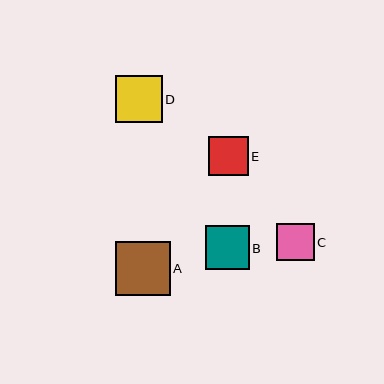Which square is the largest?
Square A is the largest with a size of approximately 55 pixels.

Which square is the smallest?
Square C is the smallest with a size of approximately 38 pixels.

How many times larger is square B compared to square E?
Square B is approximately 1.1 times the size of square E.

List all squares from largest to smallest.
From largest to smallest: A, D, B, E, C.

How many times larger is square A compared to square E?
Square A is approximately 1.4 times the size of square E.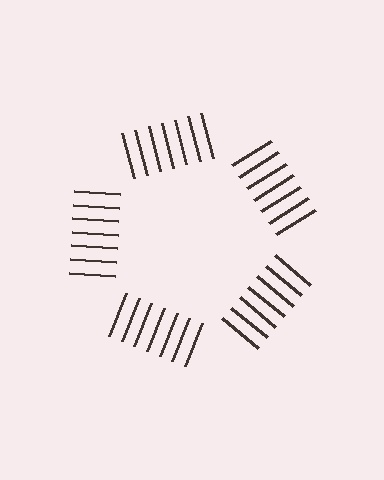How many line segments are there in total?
35 — 7 along each of the 5 edges.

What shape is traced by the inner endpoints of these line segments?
An illusory pentagon — the line segments terminate on its edges but no continuous stroke is drawn.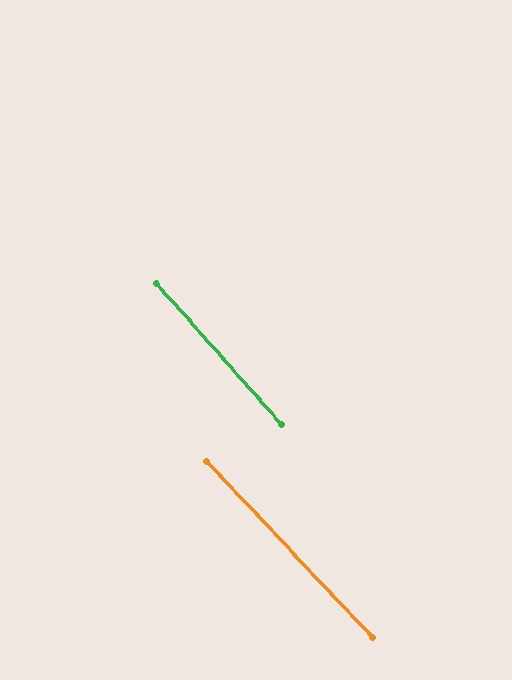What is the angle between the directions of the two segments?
Approximately 2 degrees.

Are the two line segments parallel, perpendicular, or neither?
Parallel — their directions differ by only 1.8°.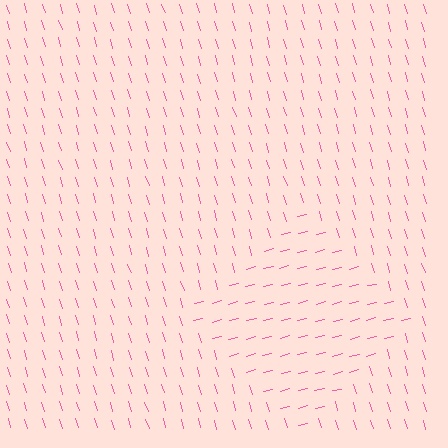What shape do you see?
I see a diamond.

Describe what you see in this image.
The image is filled with small pink line segments. A diamond region in the image has lines oriented differently from the surrounding lines, creating a visible texture boundary.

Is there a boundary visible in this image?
Yes, there is a texture boundary formed by a change in line orientation.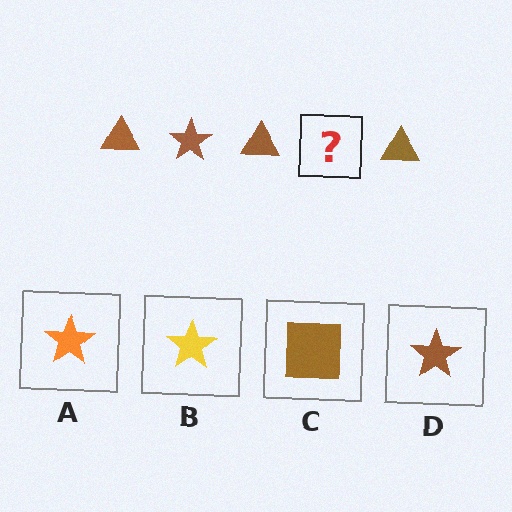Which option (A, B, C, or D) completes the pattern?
D.